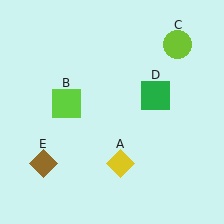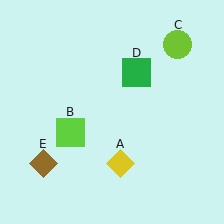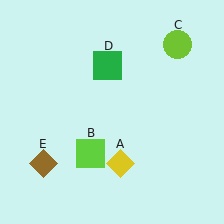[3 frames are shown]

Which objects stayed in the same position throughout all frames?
Yellow diamond (object A) and lime circle (object C) and brown diamond (object E) remained stationary.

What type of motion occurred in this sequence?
The lime square (object B), green square (object D) rotated counterclockwise around the center of the scene.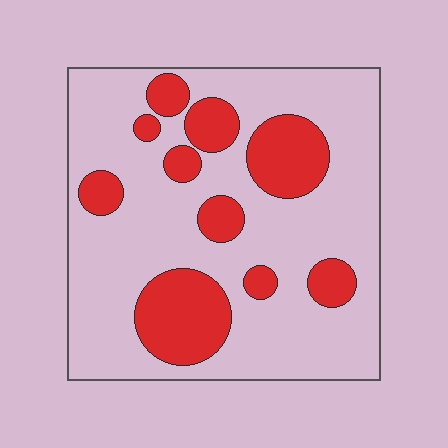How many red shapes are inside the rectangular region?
10.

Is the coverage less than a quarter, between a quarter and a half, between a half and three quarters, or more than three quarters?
Between a quarter and a half.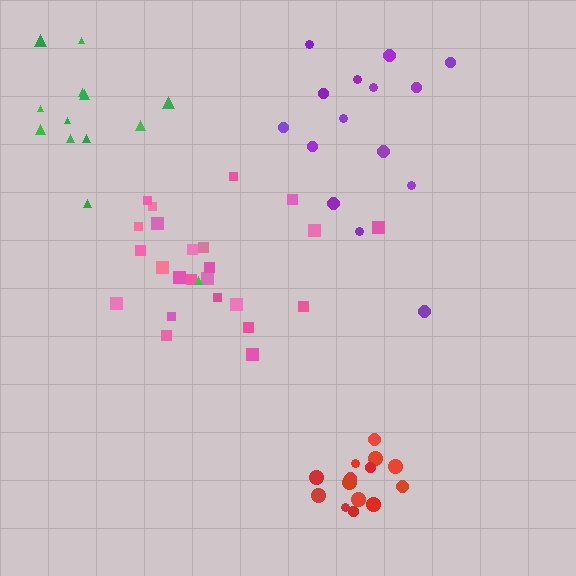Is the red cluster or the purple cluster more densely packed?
Red.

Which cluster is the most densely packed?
Red.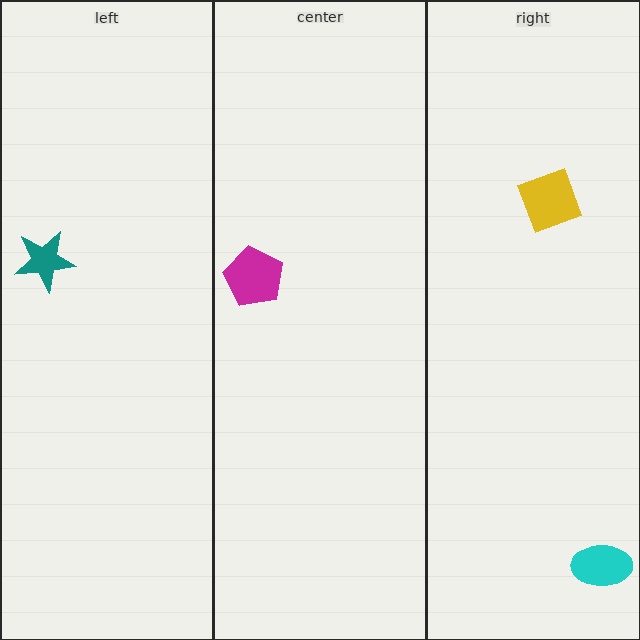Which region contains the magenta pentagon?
The center region.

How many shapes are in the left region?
1.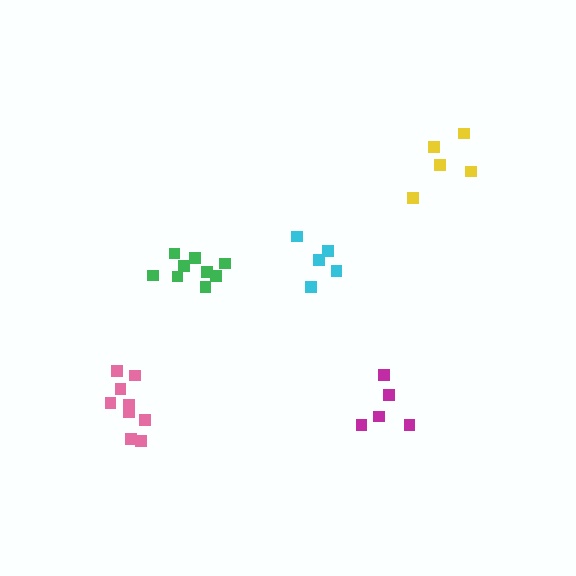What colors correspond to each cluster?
The clusters are colored: green, cyan, yellow, magenta, pink.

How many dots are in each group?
Group 1: 9 dots, Group 2: 5 dots, Group 3: 5 dots, Group 4: 5 dots, Group 5: 9 dots (33 total).